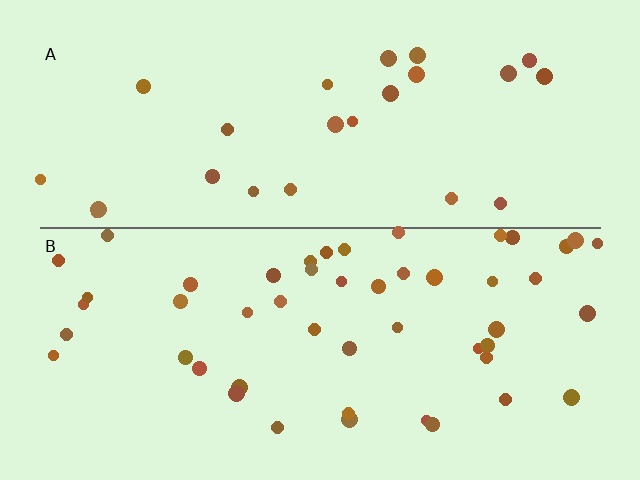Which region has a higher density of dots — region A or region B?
B (the bottom).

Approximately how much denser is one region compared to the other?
Approximately 2.0× — region B over region A.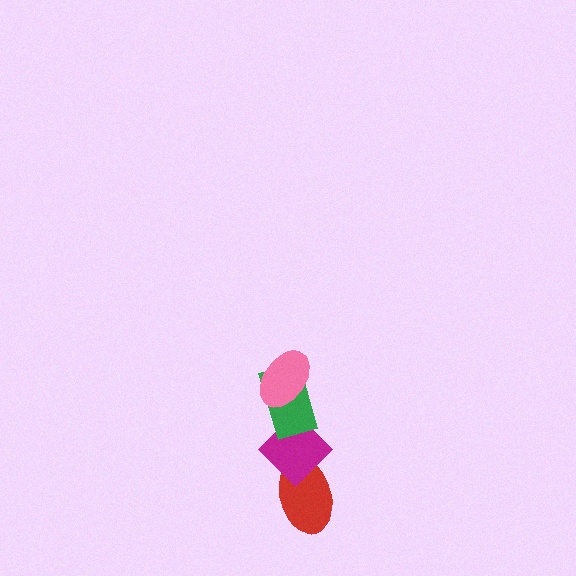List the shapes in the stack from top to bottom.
From top to bottom: the pink ellipse, the green rectangle, the magenta diamond, the red ellipse.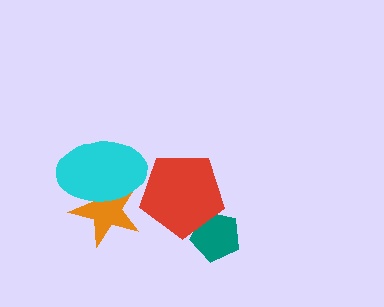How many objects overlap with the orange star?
1 object overlaps with the orange star.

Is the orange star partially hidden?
Yes, it is partially covered by another shape.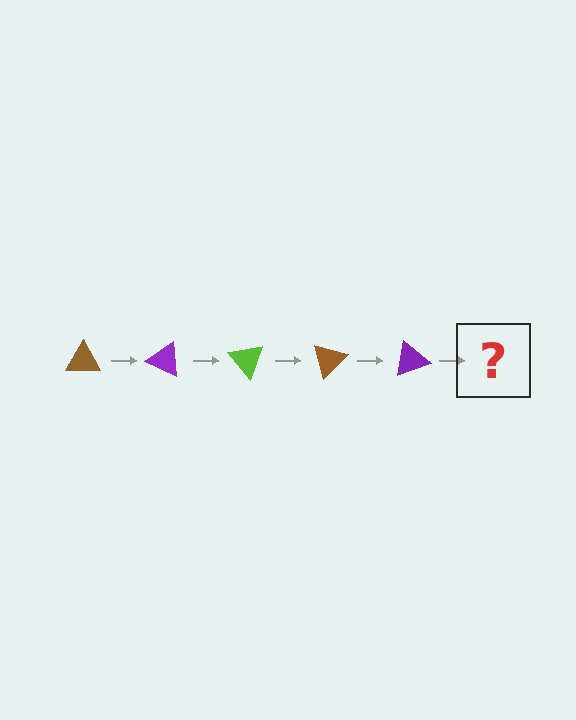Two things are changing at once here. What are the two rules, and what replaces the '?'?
The two rules are that it rotates 25 degrees each step and the color cycles through brown, purple, and lime. The '?' should be a lime triangle, rotated 125 degrees from the start.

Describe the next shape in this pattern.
It should be a lime triangle, rotated 125 degrees from the start.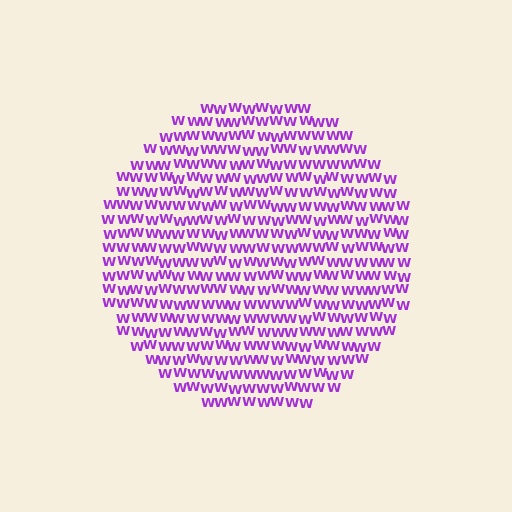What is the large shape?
The large shape is a circle.